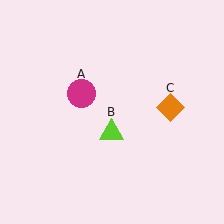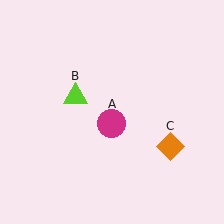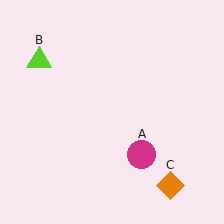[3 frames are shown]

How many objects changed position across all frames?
3 objects changed position: magenta circle (object A), lime triangle (object B), orange diamond (object C).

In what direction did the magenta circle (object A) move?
The magenta circle (object A) moved down and to the right.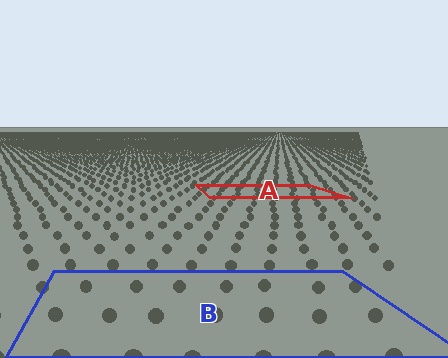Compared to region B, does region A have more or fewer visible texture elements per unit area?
Region A has more texture elements per unit area — they are packed more densely because it is farther away.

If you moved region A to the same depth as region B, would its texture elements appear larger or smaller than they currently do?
They would appear larger. At a closer depth, the same texture elements are projected at a bigger on-screen size.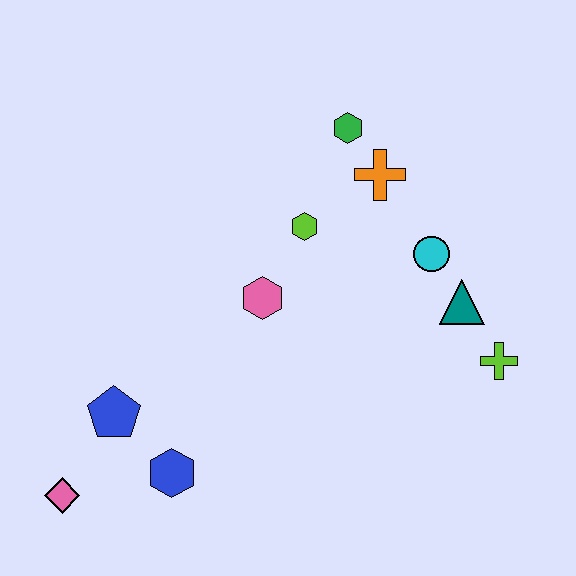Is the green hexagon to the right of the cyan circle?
No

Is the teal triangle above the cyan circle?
No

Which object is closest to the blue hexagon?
The blue pentagon is closest to the blue hexagon.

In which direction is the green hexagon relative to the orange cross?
The green hexagon is above the orange cross.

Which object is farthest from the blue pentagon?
The lime cross is farthest from the blue pentagon.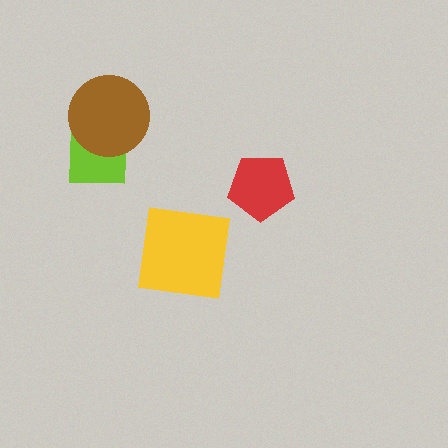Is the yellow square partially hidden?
No, no other shape covers it.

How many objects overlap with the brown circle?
1 object overlaps with the brown circle.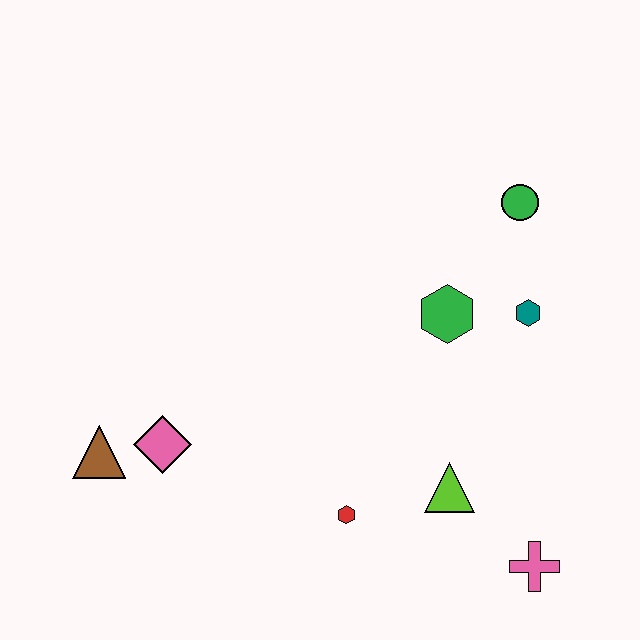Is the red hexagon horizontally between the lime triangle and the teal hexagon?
No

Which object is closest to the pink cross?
The lime triangle is closest to the pink cross.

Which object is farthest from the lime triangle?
The brown triangle is farthest from the lime triangle.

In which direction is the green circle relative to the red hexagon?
The green circle is above the red hexagon.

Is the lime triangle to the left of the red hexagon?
No